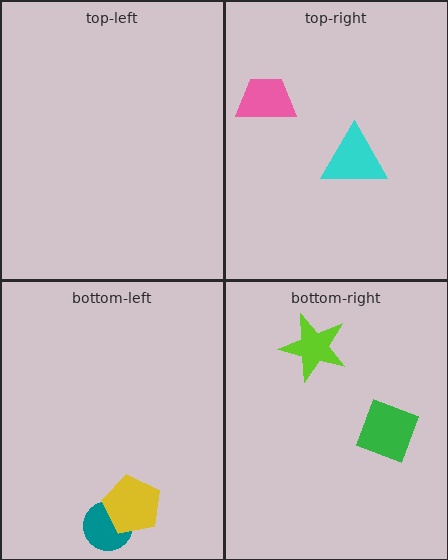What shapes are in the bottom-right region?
The lime star, the green square.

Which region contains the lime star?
The bottom-right region.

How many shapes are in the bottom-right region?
2.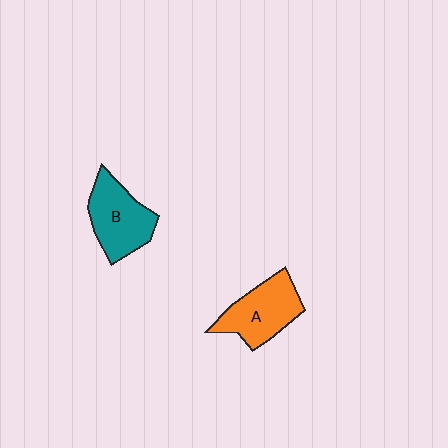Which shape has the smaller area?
Shape A (orange).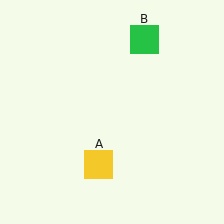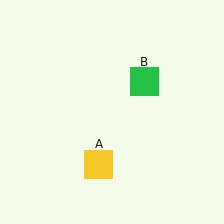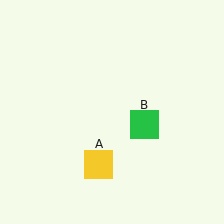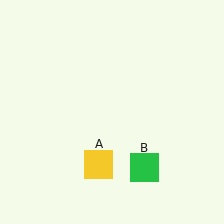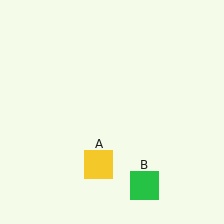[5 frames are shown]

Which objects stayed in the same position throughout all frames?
Yellow square (object A) remained stationary.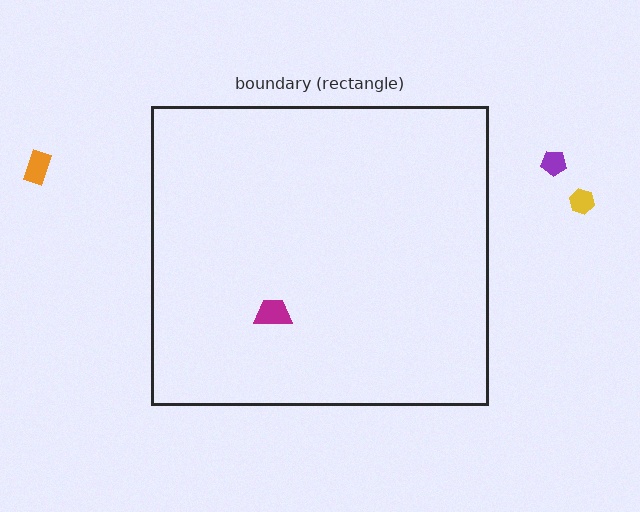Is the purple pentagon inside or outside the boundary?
Outside.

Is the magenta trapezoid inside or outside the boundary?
Inside.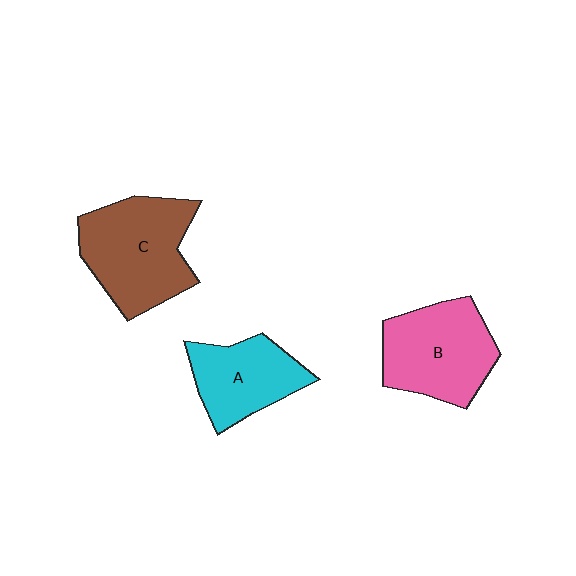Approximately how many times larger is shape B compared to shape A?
Approximately 1.3 times.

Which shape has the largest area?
Shape C (brown).